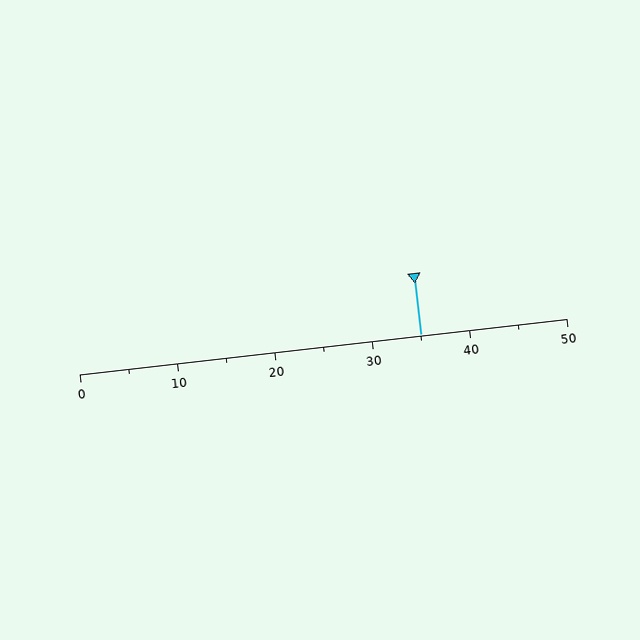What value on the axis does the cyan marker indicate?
The marker indicates approximately 35.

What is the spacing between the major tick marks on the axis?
The major ticks are spaced 10 apart.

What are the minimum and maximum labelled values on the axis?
The axis runs from 0 to 50.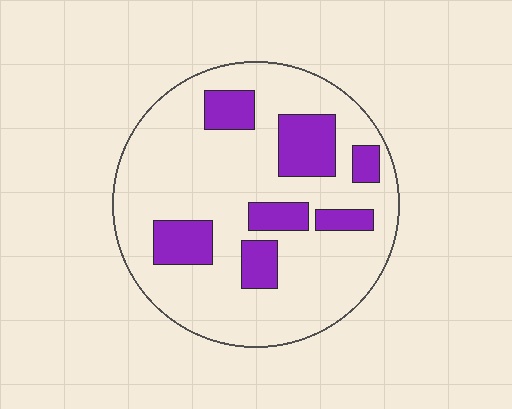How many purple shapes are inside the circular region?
7.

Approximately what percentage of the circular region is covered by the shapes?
Approximately 20%.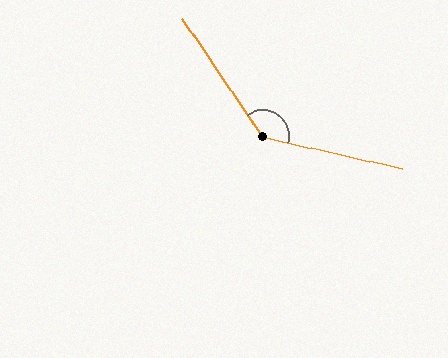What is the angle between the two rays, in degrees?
Approximately 137 degrees.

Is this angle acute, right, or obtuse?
It is obtuse.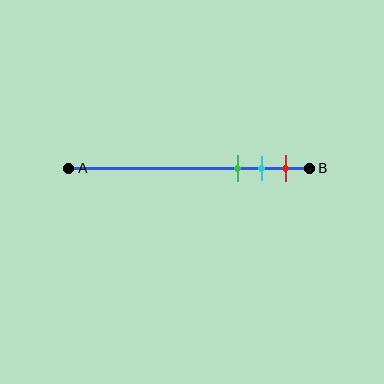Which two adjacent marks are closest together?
The cyan and red marks are the closest adjacent pair.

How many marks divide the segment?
There are 3 marks dividing the segment.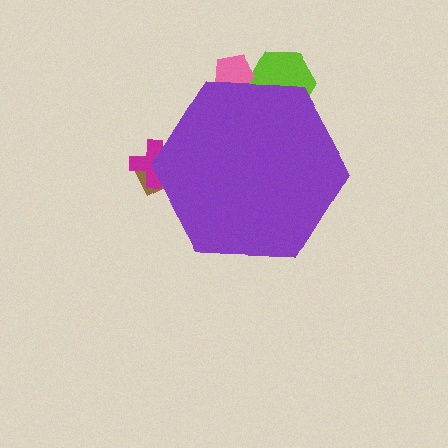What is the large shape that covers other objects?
A purple hexagon.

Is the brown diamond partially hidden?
Yes, the brown diamond is partially hidden behind the purple hexagon.